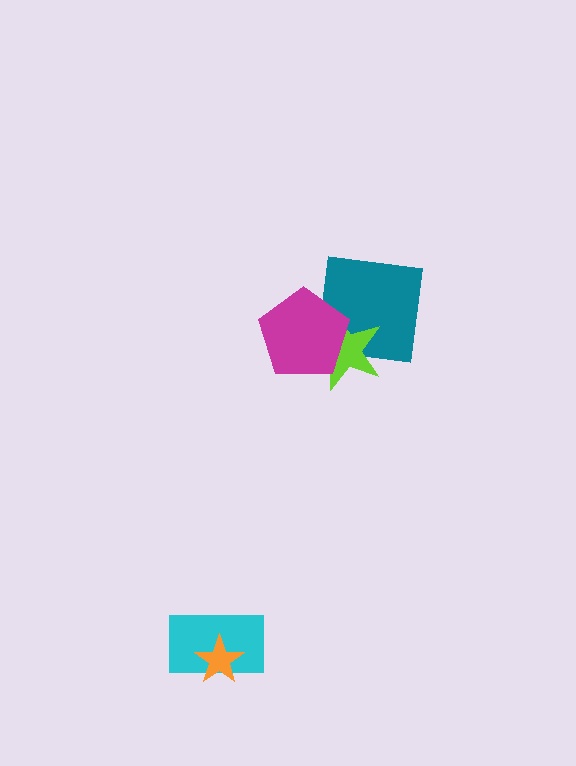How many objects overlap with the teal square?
2 objects overlap with the teal square.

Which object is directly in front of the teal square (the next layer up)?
The lime star is directly in front of the teal square.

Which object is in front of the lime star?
The magenta pentagon is in front of the lime star.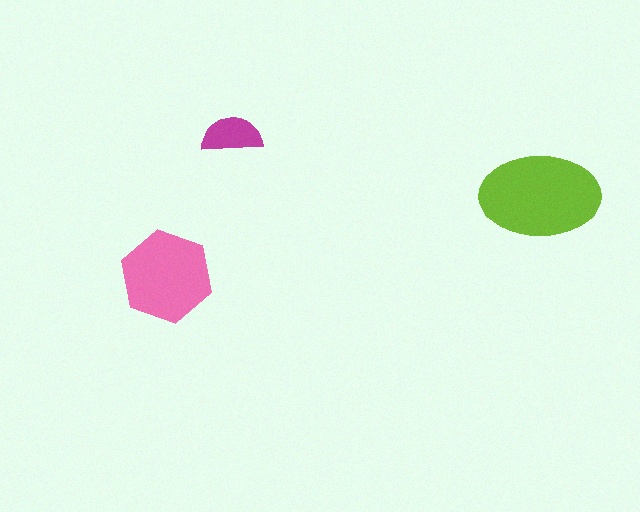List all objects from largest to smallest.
The lime ellipse, the pink hexagon, the magenta semicircle.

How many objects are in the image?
There are 3 objects in the image.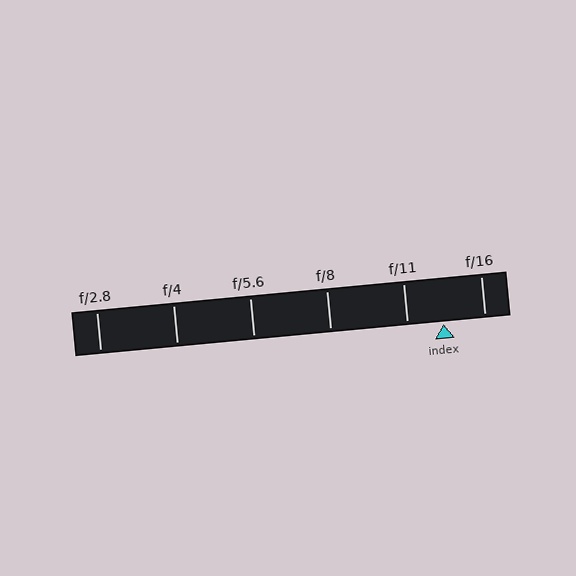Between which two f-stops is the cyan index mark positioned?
The index mark is between f/11 and f/16.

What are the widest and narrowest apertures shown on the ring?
The widest aperture shown is f/2.8 and the narrowest is f/16.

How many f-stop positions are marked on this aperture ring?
There are 6 f-stop positions marked.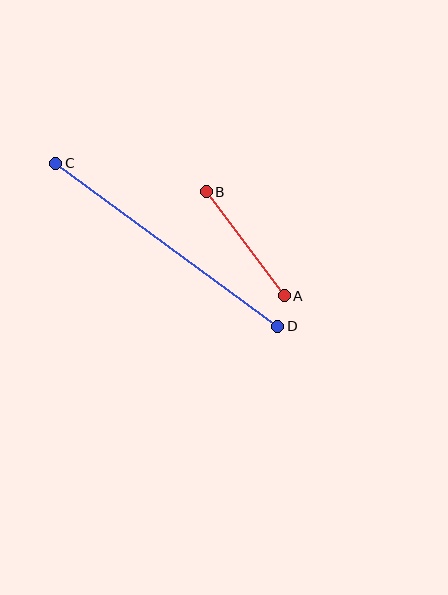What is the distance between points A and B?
The distance is approximately 130 pixels.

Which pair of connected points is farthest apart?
Points C and D are farthest apart.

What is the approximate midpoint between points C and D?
The midpoint is at approximately (167, 245) pixels.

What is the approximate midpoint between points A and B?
The midpoint is at approximately (245, 244) pixels.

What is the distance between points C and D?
The distance is approximately 275 pixels.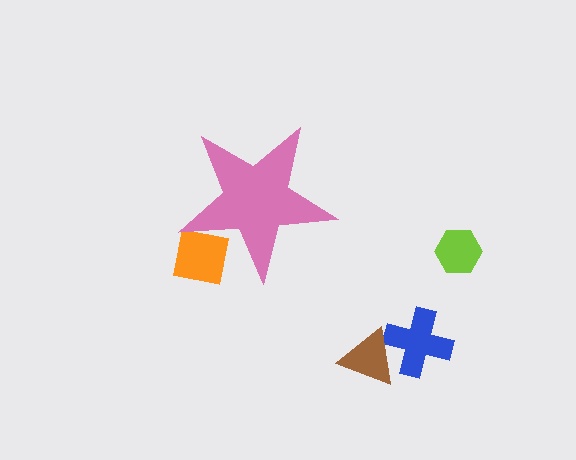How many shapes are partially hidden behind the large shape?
1 shape is partially hidden.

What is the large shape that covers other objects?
A pink star.